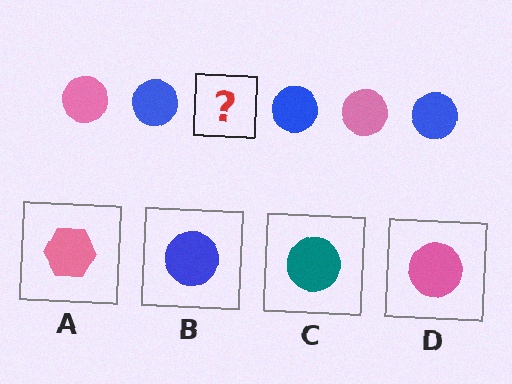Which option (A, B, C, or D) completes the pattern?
D.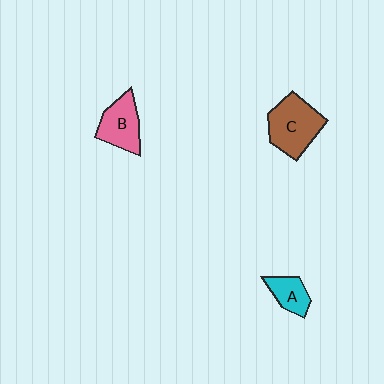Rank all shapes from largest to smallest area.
From largest to smallest: C (brown), B (pink), A (cyan).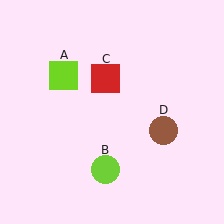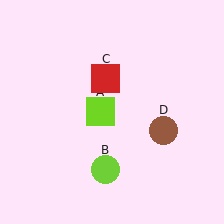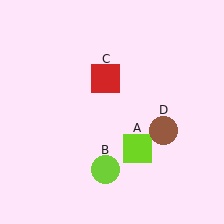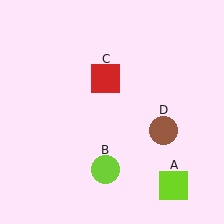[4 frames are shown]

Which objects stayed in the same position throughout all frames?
Lime circle (object B) and red square (object C) and brown circle (object D) remained stationary.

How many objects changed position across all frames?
1 object changed position: lime square (object A).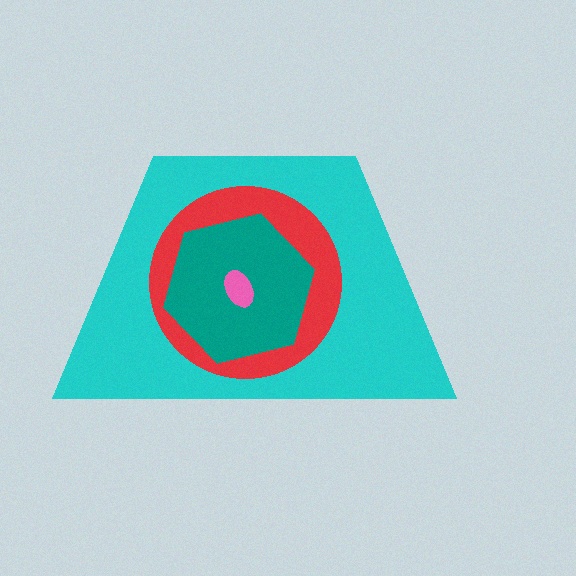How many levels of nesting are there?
4.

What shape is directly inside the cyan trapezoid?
The red circle.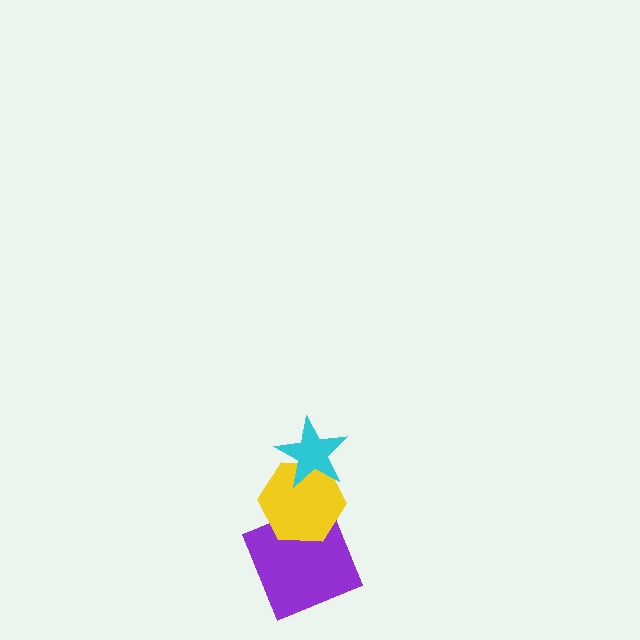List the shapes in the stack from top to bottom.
From top to bottom: the cyan star, the yellow hexagon, the purple square.